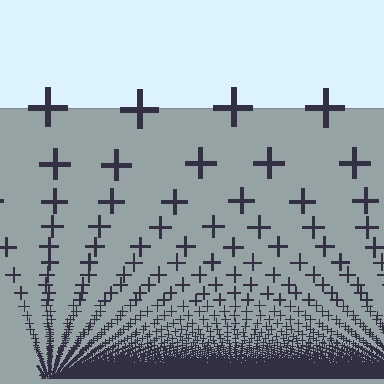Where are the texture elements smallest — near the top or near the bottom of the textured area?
Near the bottom.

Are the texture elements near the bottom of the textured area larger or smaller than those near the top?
Smaller. The gradient is inverted — elements near the bottom are smaller and denser.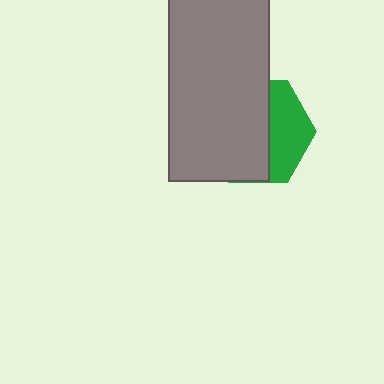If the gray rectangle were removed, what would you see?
You would see the complete green hexagon.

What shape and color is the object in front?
The object in front is a gray rectangle.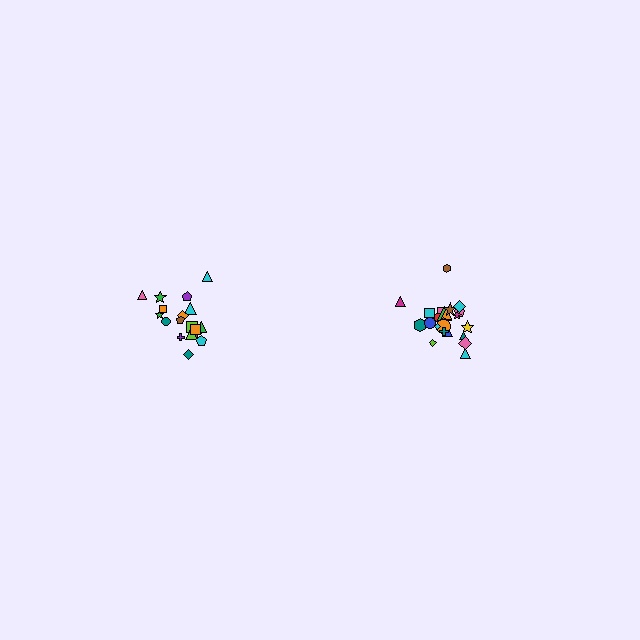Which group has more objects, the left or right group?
The right group.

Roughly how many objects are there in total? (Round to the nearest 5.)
Roughly 45 objects in total.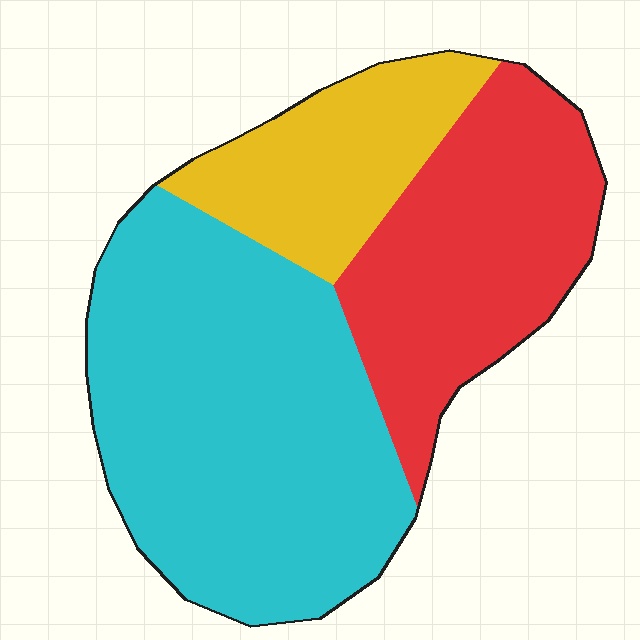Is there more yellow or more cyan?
Cyan.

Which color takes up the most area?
Cyan, at roughly 50%.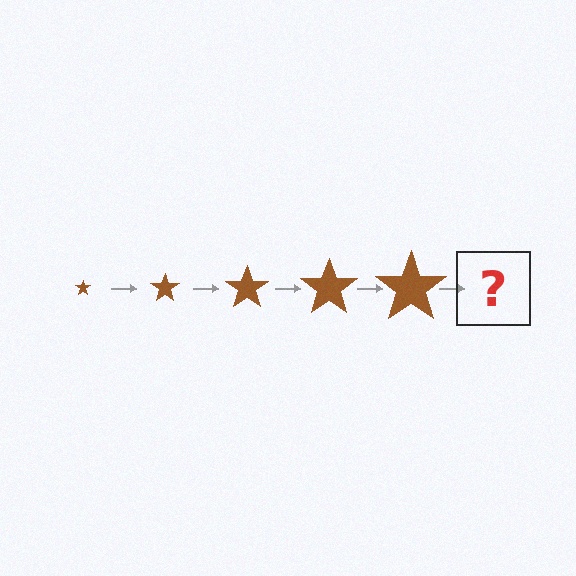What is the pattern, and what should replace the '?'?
The pattern is that the star gets progressively larger each step. The '?' should be a brown star, larger than the previous one.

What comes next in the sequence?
The next element should be a brown star, larger than the previous one.